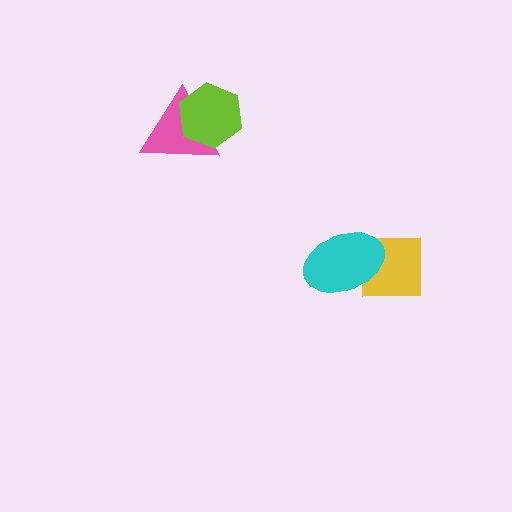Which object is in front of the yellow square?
The cyan ellipse is in front of the yellow square.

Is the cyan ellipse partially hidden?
No, no other shape covers it.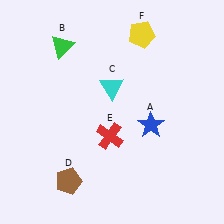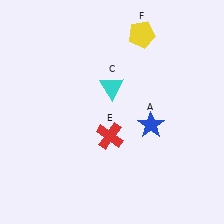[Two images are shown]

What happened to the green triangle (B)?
The green triangle (B) was removed in Image 2. It was in the top-left area of Image 1.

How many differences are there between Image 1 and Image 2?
There are 2 differences between the two images.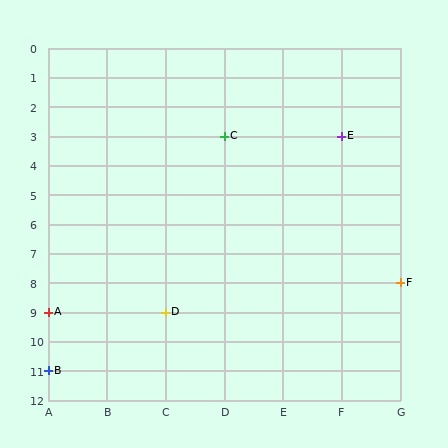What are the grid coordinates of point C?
Point C is at grid coordinates (D, 3).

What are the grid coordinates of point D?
Point D is at grid coordinates (C, 9).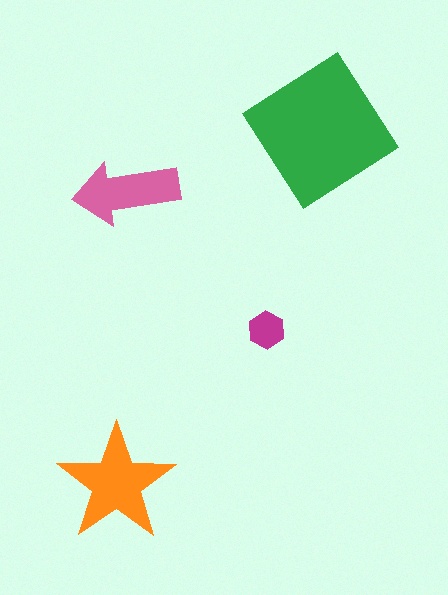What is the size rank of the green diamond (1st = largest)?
1st.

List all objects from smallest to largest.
The magenta hexagon, the pink arrow, the orange star, the green diamond.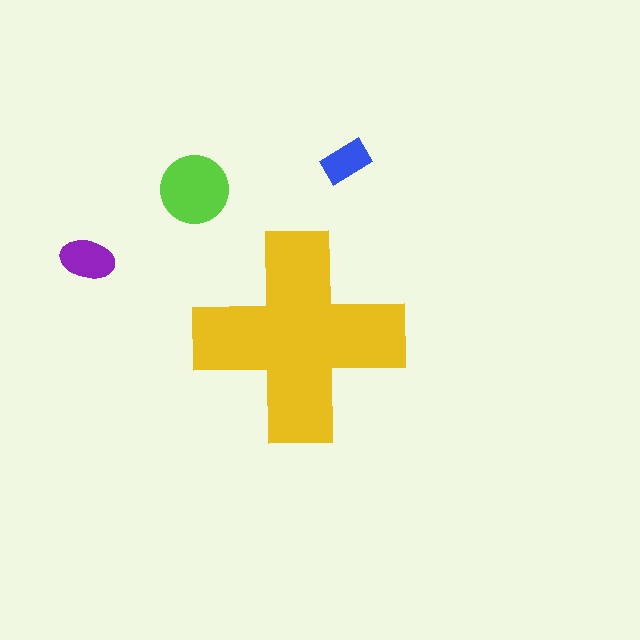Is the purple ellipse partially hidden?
No, the purple ellipse is fully visible.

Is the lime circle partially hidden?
No, the lime circle is fully visible.